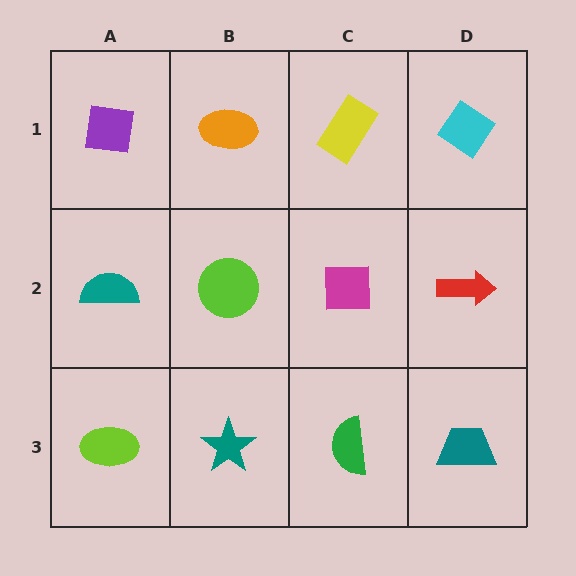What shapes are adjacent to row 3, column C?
A magenta square (row 2, column C), a teal star (row 3, column B), a teal trapezoid (row 3, column D).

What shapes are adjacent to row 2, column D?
A cyan diamond (row 1, column D), a teal trapezoid (row 3, column D), a magenta square (row 2, column C).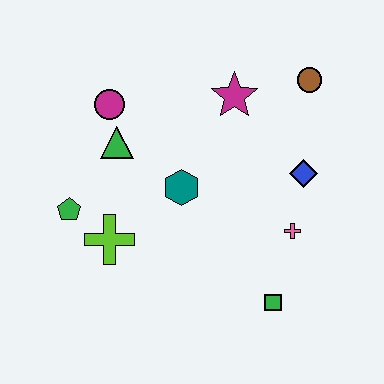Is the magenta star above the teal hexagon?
Yes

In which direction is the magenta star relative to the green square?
The magenta star is above the green square.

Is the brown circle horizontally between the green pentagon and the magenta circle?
No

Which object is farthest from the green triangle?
The green square is farthest from the green triangle.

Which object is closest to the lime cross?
The green pentagon is closest to the lime cross.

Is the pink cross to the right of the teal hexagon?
Yes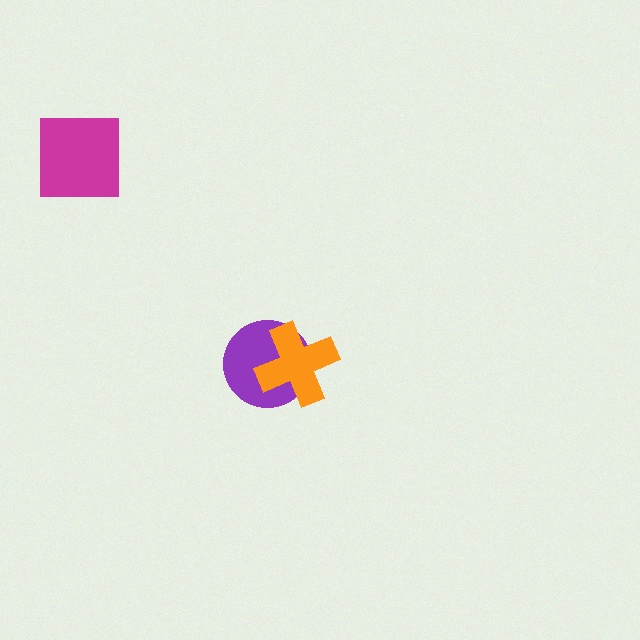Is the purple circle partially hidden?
Yes, it is partially covered by another shape.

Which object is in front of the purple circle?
The orange cross is in front of the purple circle.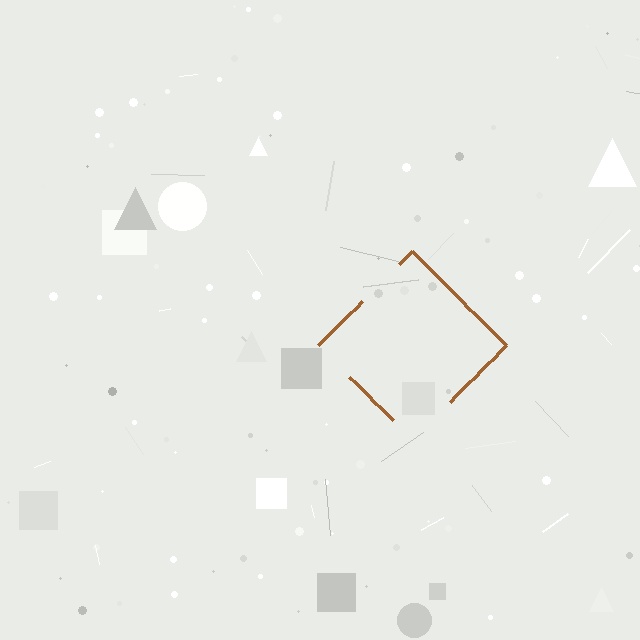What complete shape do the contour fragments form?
The contour fragments form a diamond.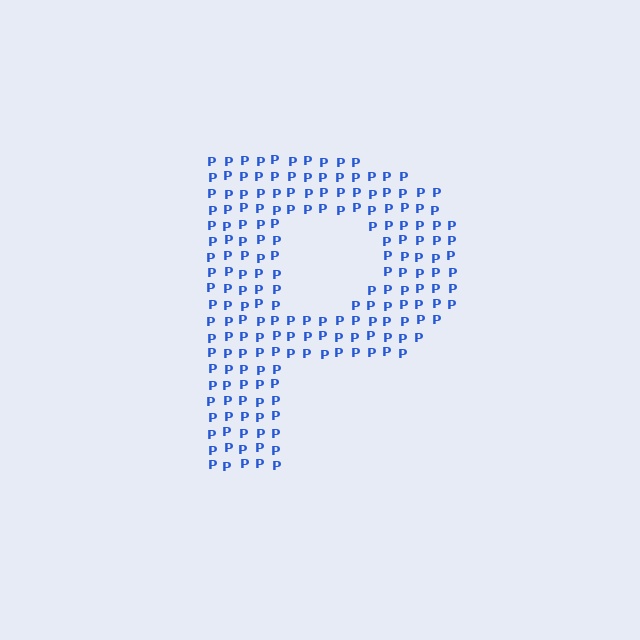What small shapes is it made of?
It is made of small letter P's.